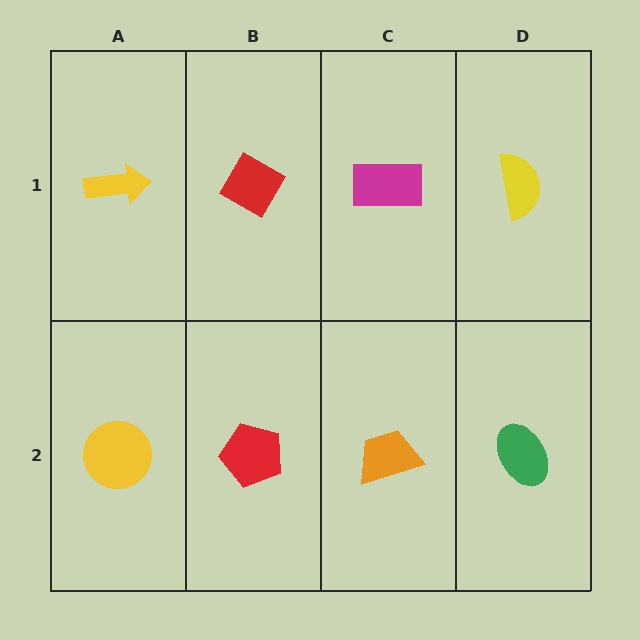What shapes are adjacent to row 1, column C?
An orange trapezoid (row 2, column C), a red diamond (row 1, column B), a yellow semicircle (row 1, column D).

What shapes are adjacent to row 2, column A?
A yellow arrow (row 1, column A), a red pentagon (row 2, column B).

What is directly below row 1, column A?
A yellow circle.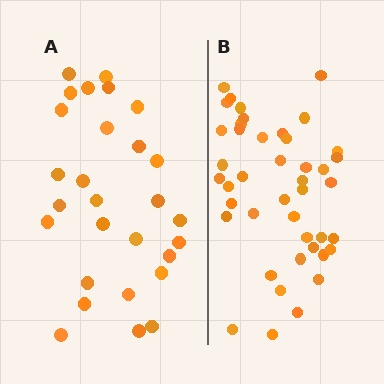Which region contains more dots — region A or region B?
Region B (the right region) has more dots.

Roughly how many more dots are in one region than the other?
Region B has approximately 15 more dots than region A.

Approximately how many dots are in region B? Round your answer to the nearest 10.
About 40 dots. (The exact count is 43, which rounds to 40.)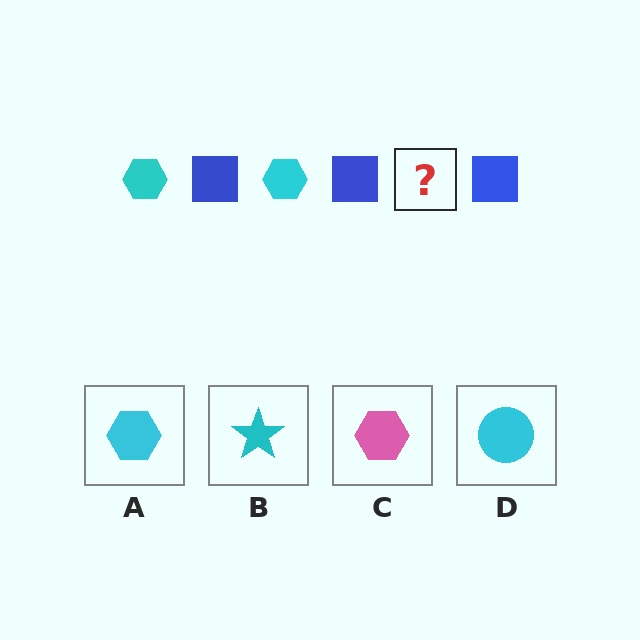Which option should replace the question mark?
Option A.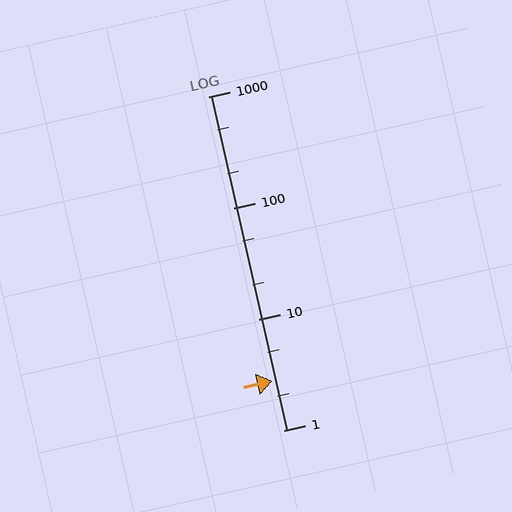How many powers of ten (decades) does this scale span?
The scale spans 3 decades, from 1 to 1000.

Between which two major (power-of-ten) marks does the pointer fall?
The pointer is between 1 and 10.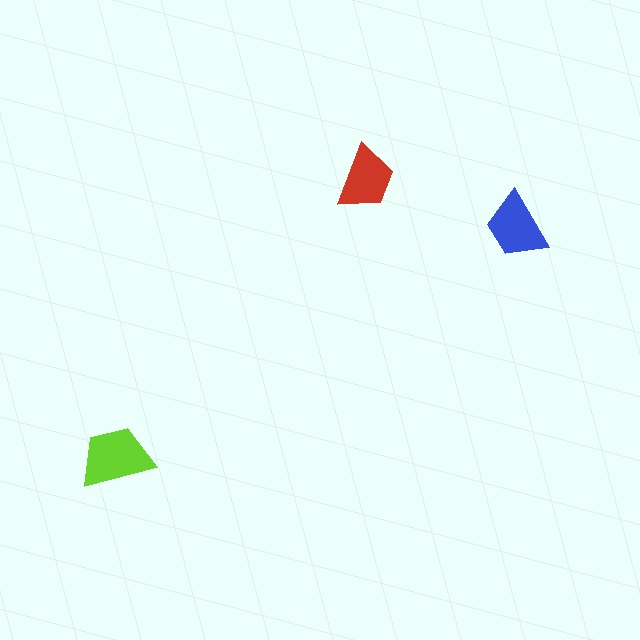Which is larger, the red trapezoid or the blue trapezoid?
The blue one.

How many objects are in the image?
There are 3 objects in the image.